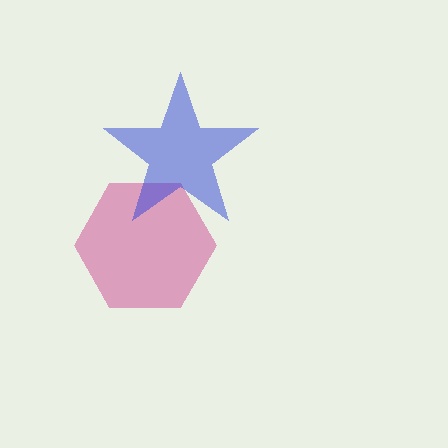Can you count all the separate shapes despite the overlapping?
Yes, there are 2 separate shapes.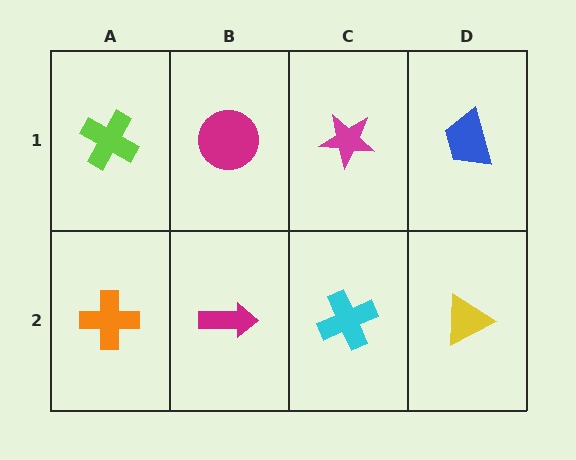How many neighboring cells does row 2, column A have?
2.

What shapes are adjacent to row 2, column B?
A magenta circle (row 1, column B), an orange cross (row 2, column A), a cyan cross (row 2, column C).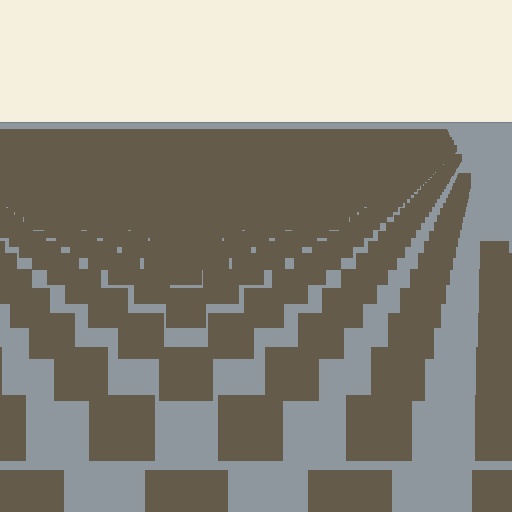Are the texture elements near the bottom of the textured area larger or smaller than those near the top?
Larger. Near the bottom, elements are closer to the viewer and appear at a bigger on-screen size.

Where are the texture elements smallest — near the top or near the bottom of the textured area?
Near the top.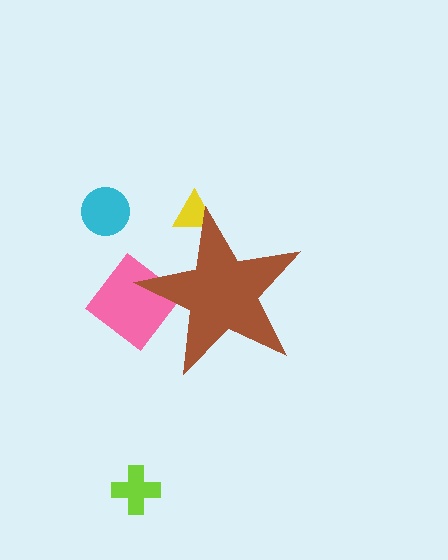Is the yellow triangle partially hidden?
Yes, the yellow triangle is partially hidden behind the brown star.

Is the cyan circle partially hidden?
No, the cyan circle is fully visible.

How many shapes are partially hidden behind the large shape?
2 shapes are partially hidden.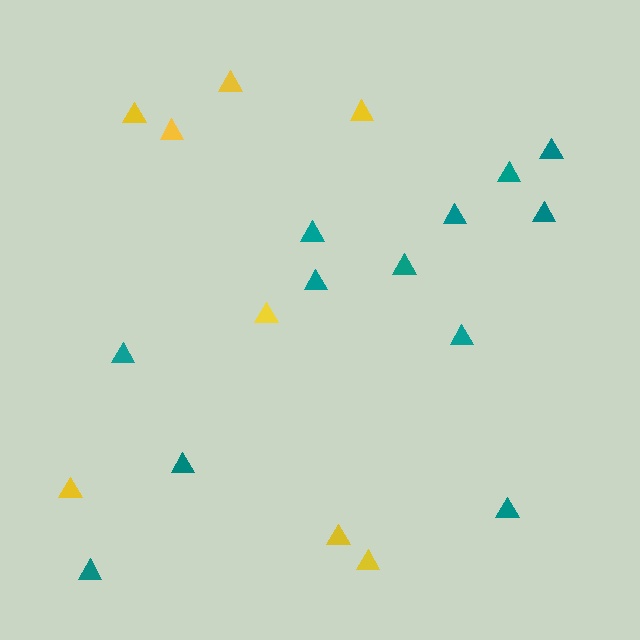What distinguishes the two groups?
There are 2 groups: one group of teal triangles (12) and one group of yellow triangles (8).